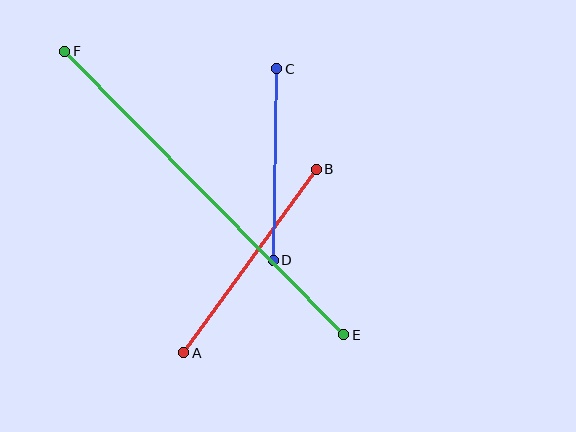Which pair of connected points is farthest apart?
Points E and F are farthest apart.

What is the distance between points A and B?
The distance is approximately 226 pixels.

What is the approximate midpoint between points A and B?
The midpoint is at approximately (250, 261) pixels.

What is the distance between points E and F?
The distance is approximately 398 pixels.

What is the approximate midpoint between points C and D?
The midpoint is at approximately (275, 165) pixels.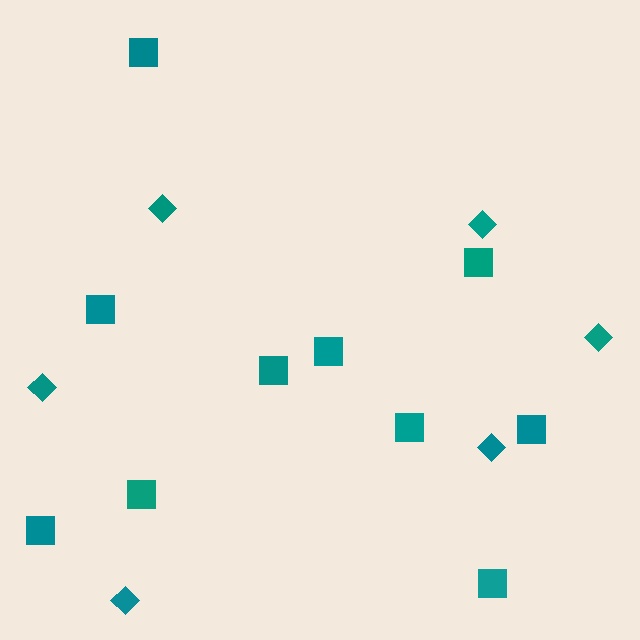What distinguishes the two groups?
There are 2 groups: one group of diamonds (6) and one group of squares (10).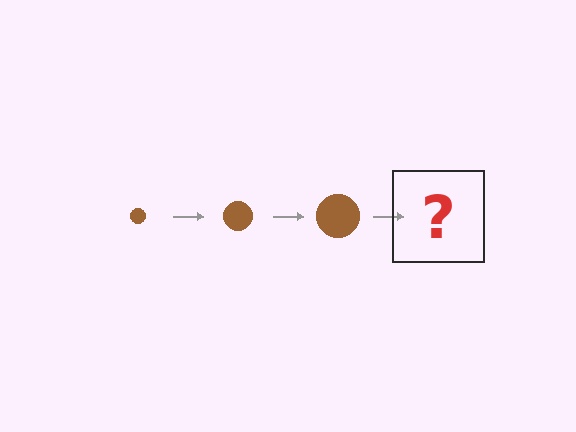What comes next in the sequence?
The next element should be a brown circle, larger than the previous one.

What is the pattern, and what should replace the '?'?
The pattern is that the circle gets progressively larger each step. The '?' should be a brown circle, larger than the previous one.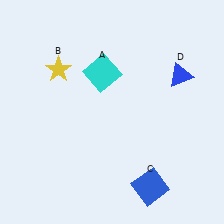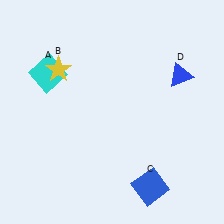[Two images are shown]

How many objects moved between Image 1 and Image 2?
1 object moved between the two images.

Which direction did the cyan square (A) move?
The cyan square (A) moved left.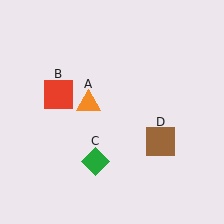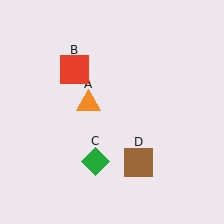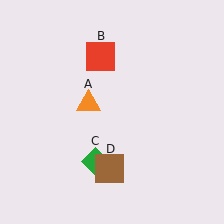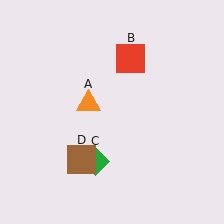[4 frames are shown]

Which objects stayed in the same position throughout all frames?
Orange triangle (object A) and green diamond (object C) remained stationary.